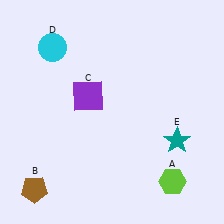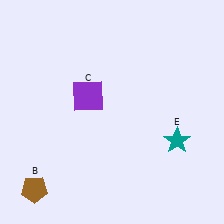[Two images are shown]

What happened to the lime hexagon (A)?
The lime hexagon (A) was removed in Image 2. It was in the bottom-right area of Image 1.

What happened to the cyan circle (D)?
The cyan circle (D) was removed in Image 2. It was in the top-left area of Image 1.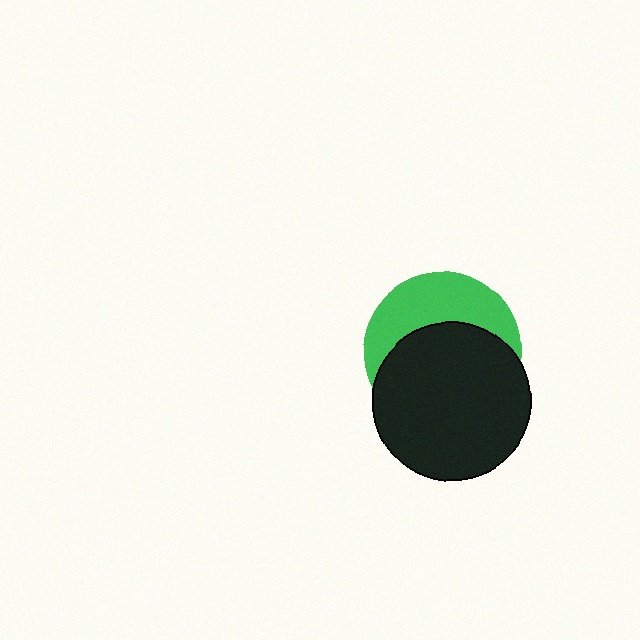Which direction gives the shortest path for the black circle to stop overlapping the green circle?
Moving down gives the shortest separation.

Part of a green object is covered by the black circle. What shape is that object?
It is a circle.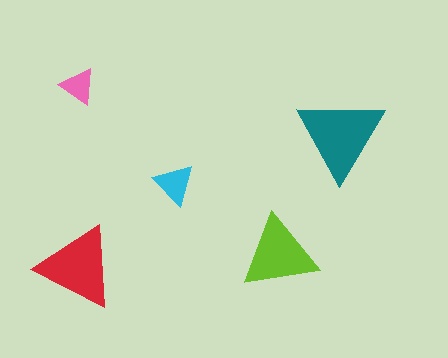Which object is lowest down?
The red triangle is bottommost.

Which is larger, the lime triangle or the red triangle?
The red one.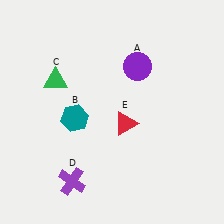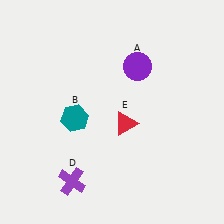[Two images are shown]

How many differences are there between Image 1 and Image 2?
There is 1 difference between the two images.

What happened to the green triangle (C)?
The green triangle (C) was removed in Image 2. It was in the top-left area of Image 1.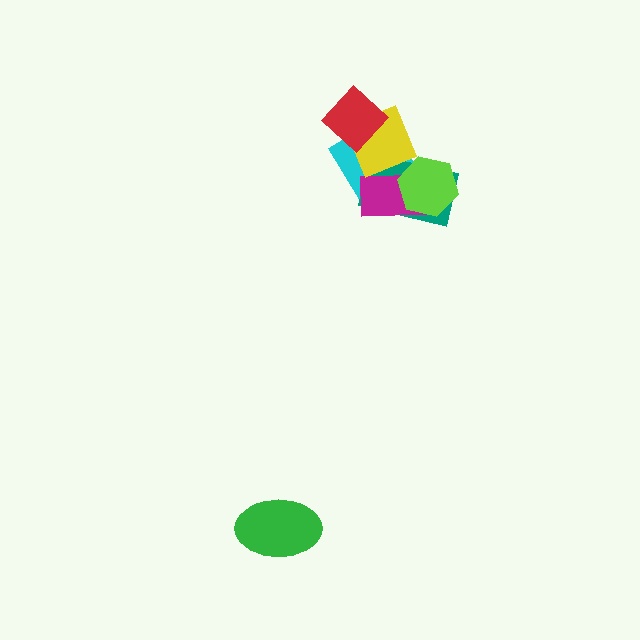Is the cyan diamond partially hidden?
Yes, it is partially covered by another shape.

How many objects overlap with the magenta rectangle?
3 objects overlap with the magenta rectangle.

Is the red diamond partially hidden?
No, no other shape covers it.